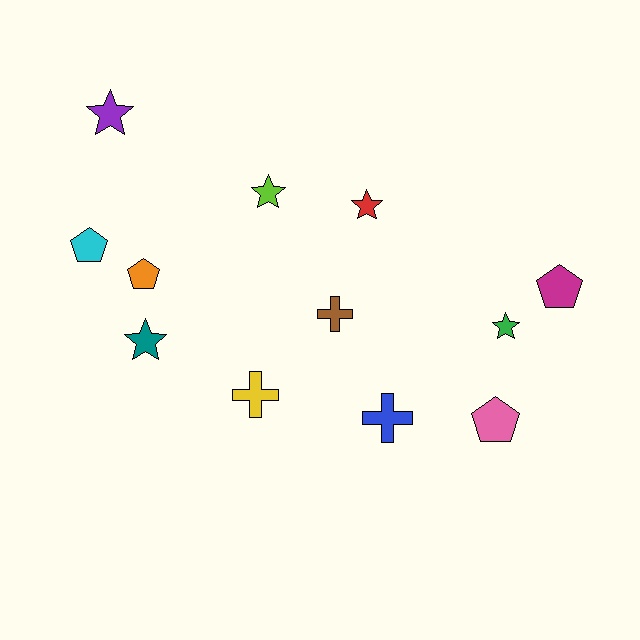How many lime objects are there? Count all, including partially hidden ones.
There is 1 lime object.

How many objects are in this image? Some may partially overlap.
There are 12 objects.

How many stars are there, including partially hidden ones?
There are 5 stars.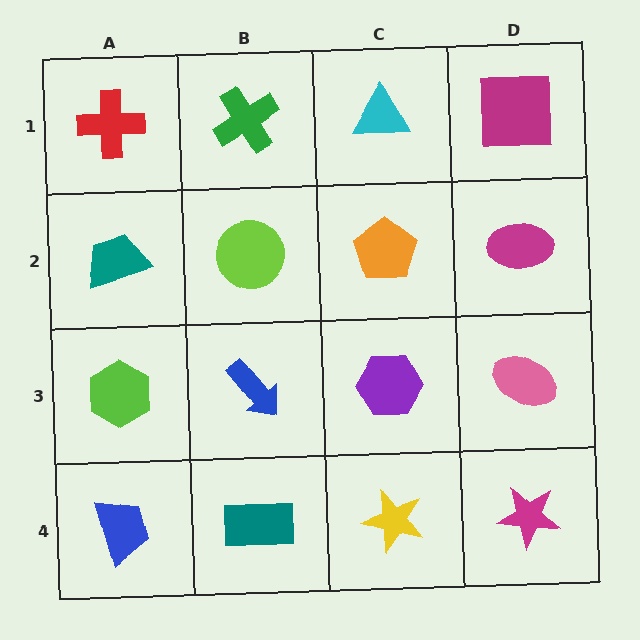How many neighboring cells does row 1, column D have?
2.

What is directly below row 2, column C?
A purple hexagon.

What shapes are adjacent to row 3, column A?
A teal trapezoid (row 2, column A), a blue trapezoid (row 4, column A), a blue arrow (row 3, column B).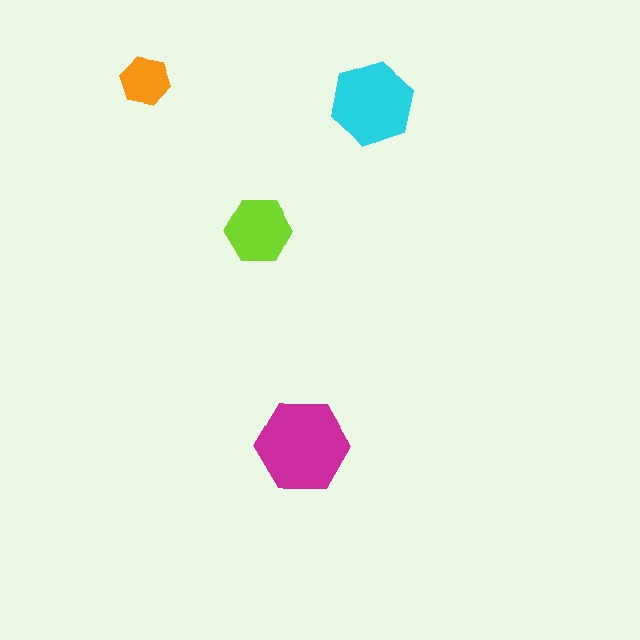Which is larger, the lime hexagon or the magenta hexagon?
The magenta one.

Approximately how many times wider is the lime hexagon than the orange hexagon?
About 1.5 times wider.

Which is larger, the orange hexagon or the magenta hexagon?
The magenta one.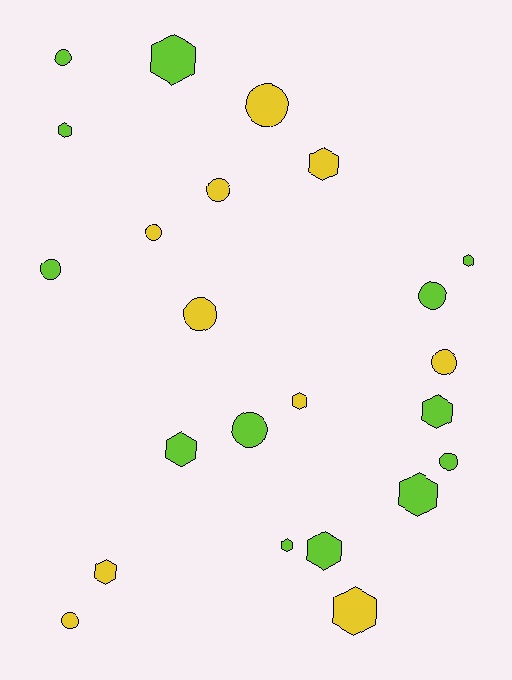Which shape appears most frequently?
Hexagon, with 12 objects.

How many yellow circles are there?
There are 6 yellow circles.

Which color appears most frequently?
Lime, with 13 objects.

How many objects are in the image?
There are 23 objects.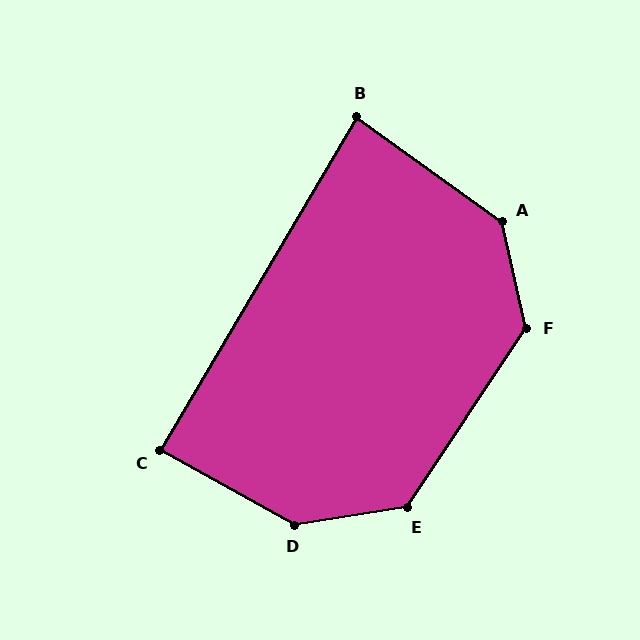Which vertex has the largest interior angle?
D, at approximately 142 degrees.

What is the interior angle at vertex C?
Approximately 88 degrees (approximately right).